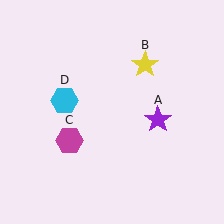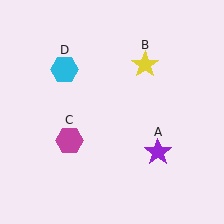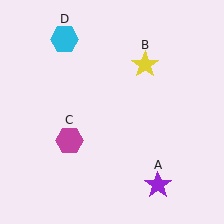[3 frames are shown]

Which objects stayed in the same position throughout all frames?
Yellow star (object B) and magenta hexagon (object C) remained stationary.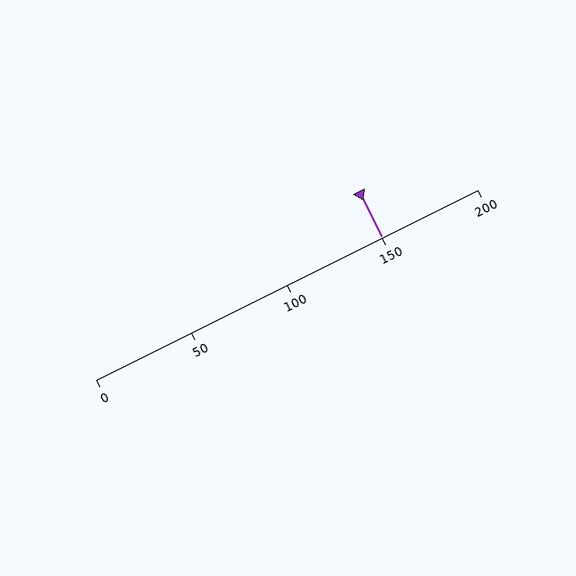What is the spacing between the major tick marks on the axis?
The major ticks are spaced 50 apart.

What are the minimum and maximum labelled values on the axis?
The axis runs from 0 to 200.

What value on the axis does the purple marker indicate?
The marker indicates approximately 150.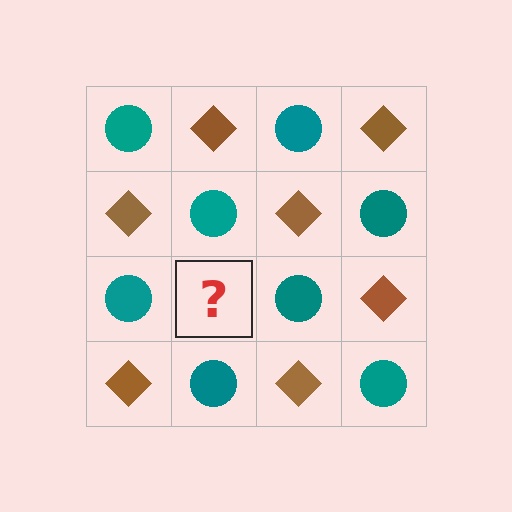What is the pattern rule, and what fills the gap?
The rule is that it alternates teal circle and brown diamond in a checkerboard pattern. The gap should be filled with a brown diamond.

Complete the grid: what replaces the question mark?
The question mark should be replaced with a brown diamond.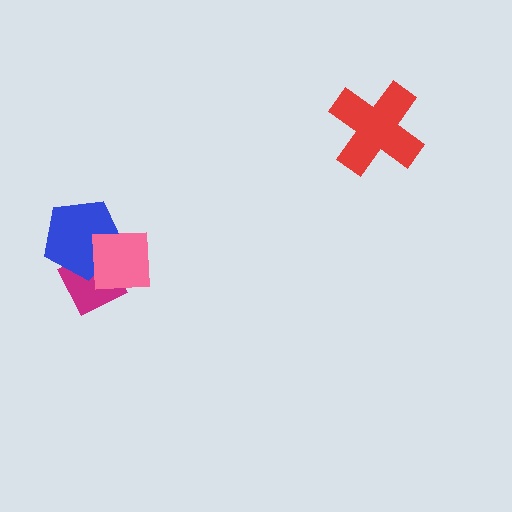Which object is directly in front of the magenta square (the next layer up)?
The blue pentagon is directly in front of the magenta square.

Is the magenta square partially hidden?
Yes, it is partially covered by another shape.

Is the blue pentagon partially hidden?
Yes, it is partially covered by another shape.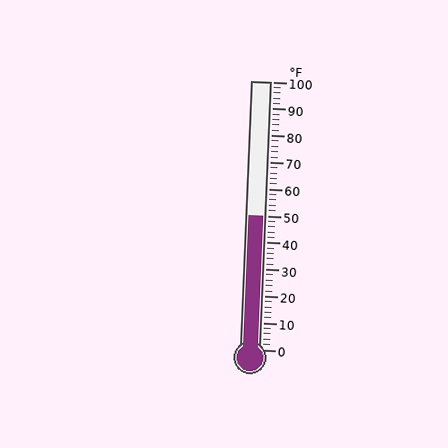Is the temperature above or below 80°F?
The temperature is below 80°F.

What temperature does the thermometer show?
The thermometer shows approximately 50°F.